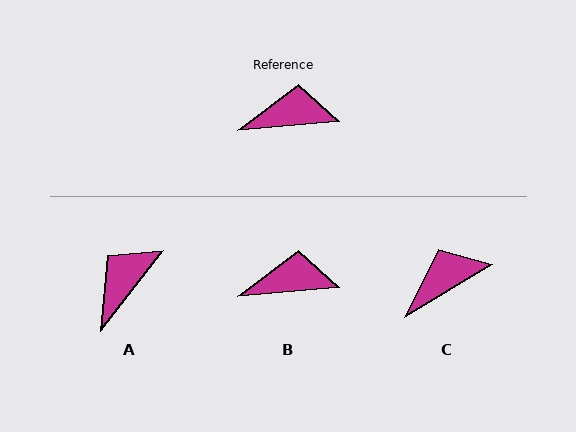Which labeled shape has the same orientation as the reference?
B.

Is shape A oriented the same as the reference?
No, it is off by about 47 degrees.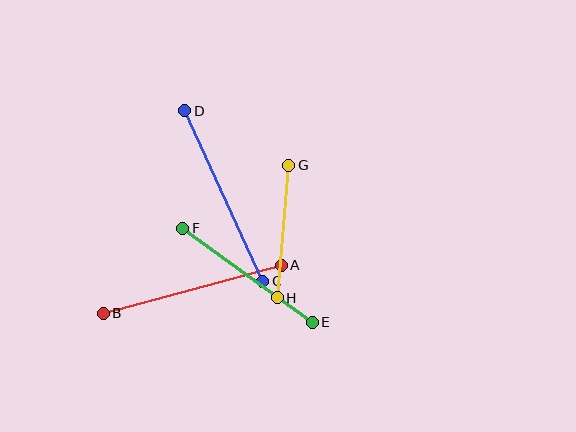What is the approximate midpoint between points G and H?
The midpoint is at approximately (283, 232) pixels.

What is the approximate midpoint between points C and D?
The midpoint is at approximately (224, 196) pixels.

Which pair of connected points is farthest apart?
Points C and D are farthest apart.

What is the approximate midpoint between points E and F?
The midpoint is at approximately (248, 275) pixels.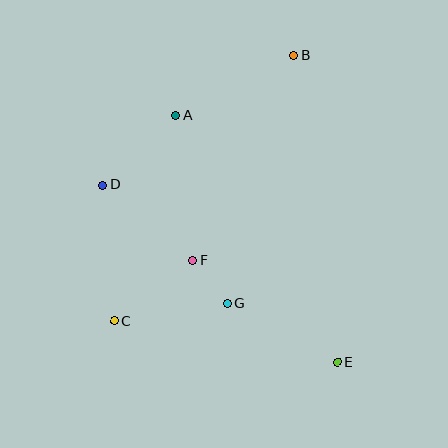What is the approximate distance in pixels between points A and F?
The distance between A and F is approximately 146 pixels.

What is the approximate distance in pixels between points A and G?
The distance between A and G is approximately 195 pixels.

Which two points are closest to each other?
Points F and G are closest to each other.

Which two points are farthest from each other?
Points B and C are farthest from each other.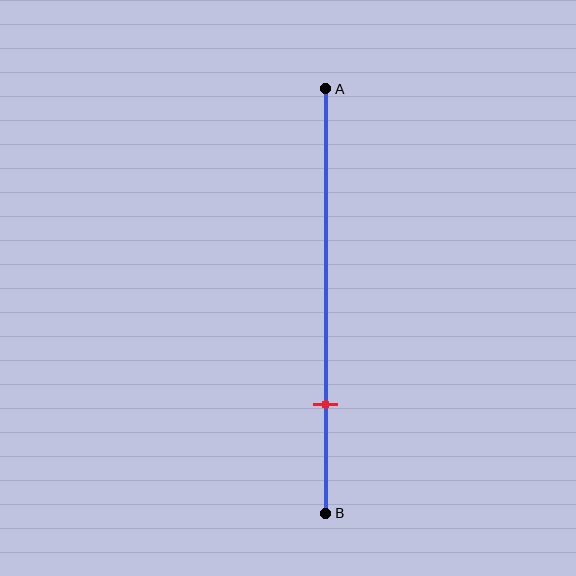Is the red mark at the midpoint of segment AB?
No, the mark is at about 75% from A, not at the 50% midpoint.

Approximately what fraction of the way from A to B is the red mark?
The red mark is approximately 75% of the way from A to B.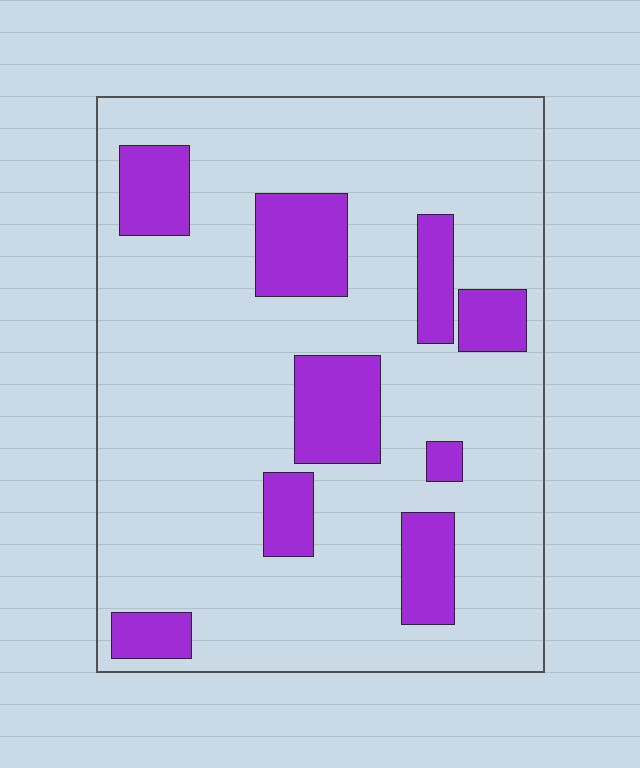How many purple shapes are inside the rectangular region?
9.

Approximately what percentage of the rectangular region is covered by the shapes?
Approximately 20%.